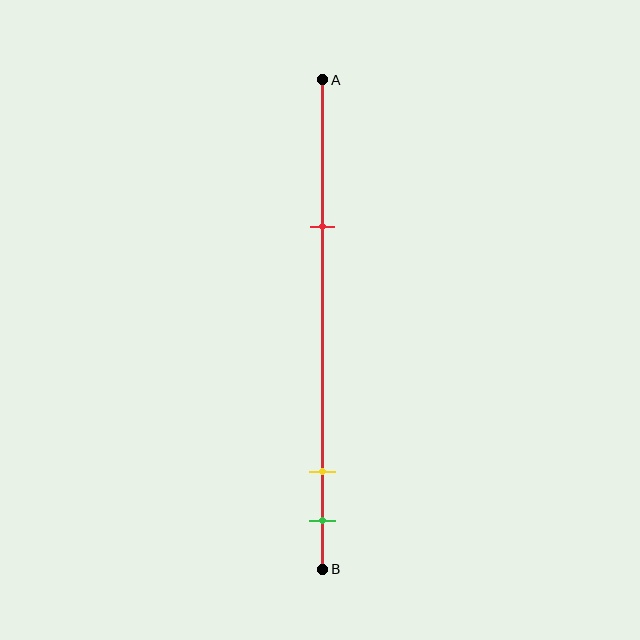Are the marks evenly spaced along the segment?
No, the marks are not evenly spaced.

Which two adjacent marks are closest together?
The yellow and green marks are the closest adjacent pair.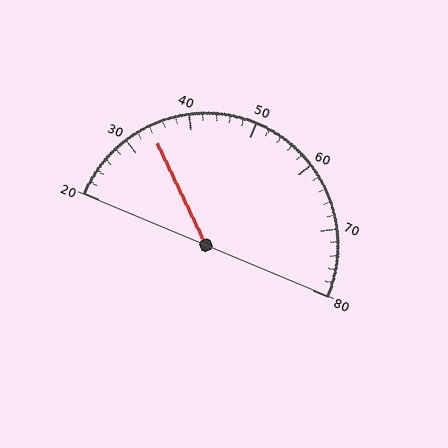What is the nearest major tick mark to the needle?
The nearest major tick mark is 30.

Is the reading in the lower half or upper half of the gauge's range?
The reading is in the lower half of the range (20 to 80).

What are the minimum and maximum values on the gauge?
The gauge ranges from 20 to 80.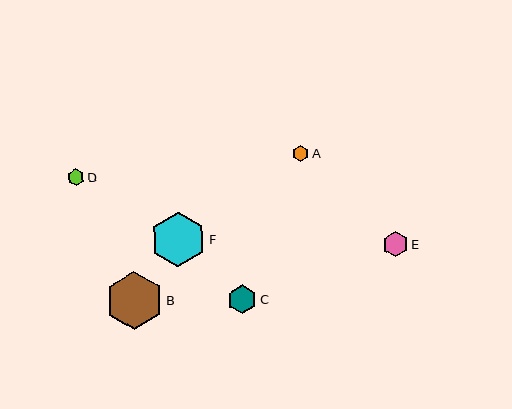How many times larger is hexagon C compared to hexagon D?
Hexagon C is approximately 1.7 times the size of hexagon D.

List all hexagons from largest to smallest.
From largest to smallest: B, F, C, E, D, A.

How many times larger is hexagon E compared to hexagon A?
Hexagon E is approximately 1.5 times the size of hexagon A.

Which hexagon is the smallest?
Hexagon A is the smallest with a size of approximately 16 pixels.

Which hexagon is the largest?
Hexagon B is the largest with a size of approximately 58 pixels.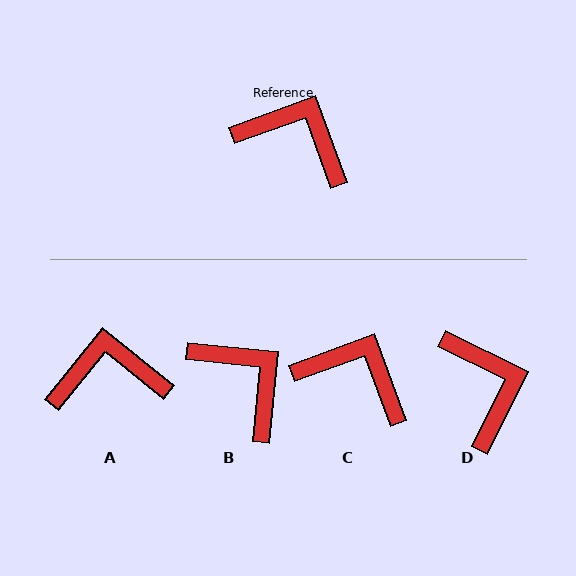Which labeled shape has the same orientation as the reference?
C.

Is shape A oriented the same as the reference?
No, it is off by about 31 degrees.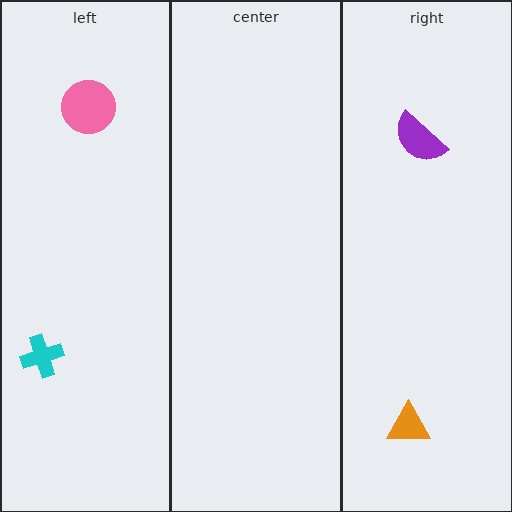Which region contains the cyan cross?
The left region.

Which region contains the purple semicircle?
The right region.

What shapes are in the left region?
The cyan cross, the pink circle.